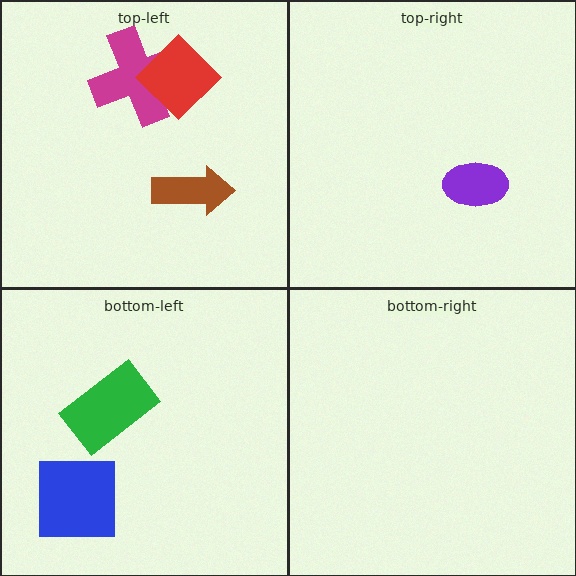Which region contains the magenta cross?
The top-left region.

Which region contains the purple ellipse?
The top-right region.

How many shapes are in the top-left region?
3.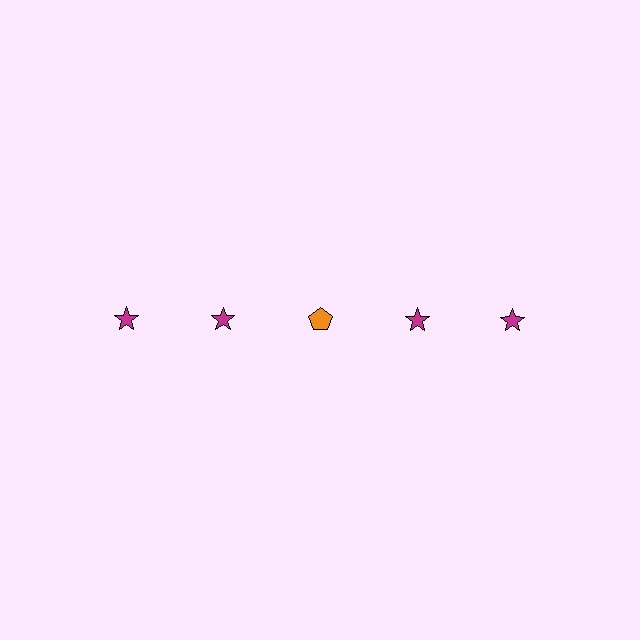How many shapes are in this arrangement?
There are 5 shapes arranged in a grid pattern.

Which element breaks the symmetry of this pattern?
The orange pentagon in the top row, center column breaks the symmetry. All other shapes are magenta stars.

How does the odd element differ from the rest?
It differs in both color (orange instead of magenta) and shape (pentagon instead of star).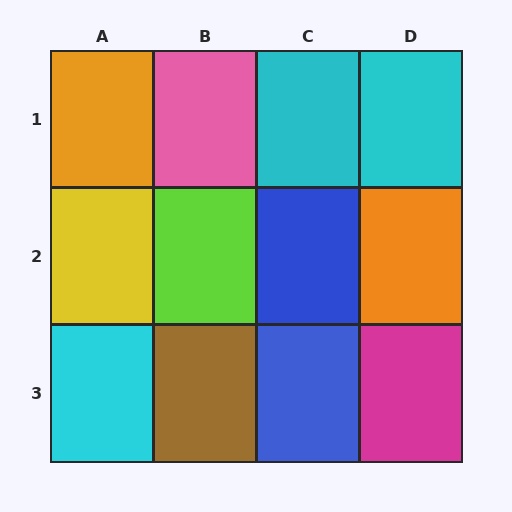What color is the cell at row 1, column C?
Cyan.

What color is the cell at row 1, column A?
Orange.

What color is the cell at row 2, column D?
Orange.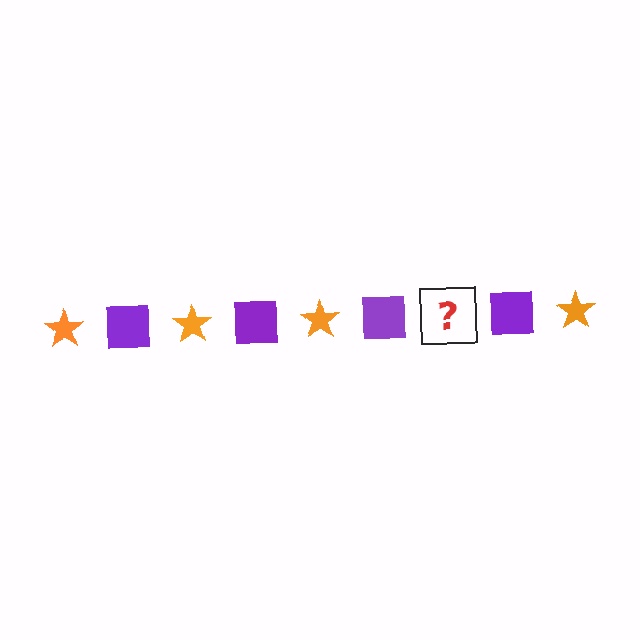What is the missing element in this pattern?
The missing element is an orange star.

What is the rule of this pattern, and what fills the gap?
The rule is that the pattern alternates between orange star and purple square. The gap should be filled with an orange star.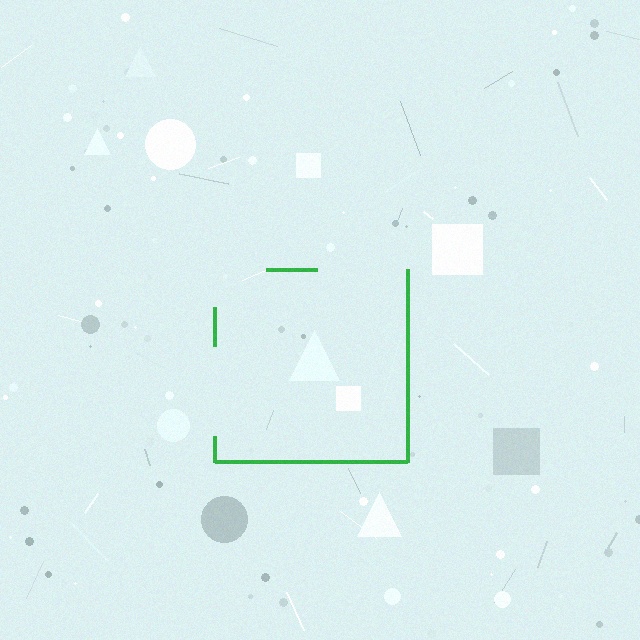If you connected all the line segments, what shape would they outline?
They would outline a square.